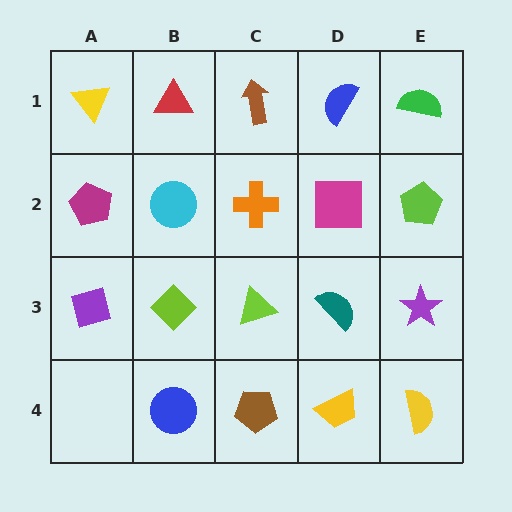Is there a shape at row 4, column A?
No, that cell is empty.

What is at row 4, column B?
A blue circle.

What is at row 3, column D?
A teal semicircle.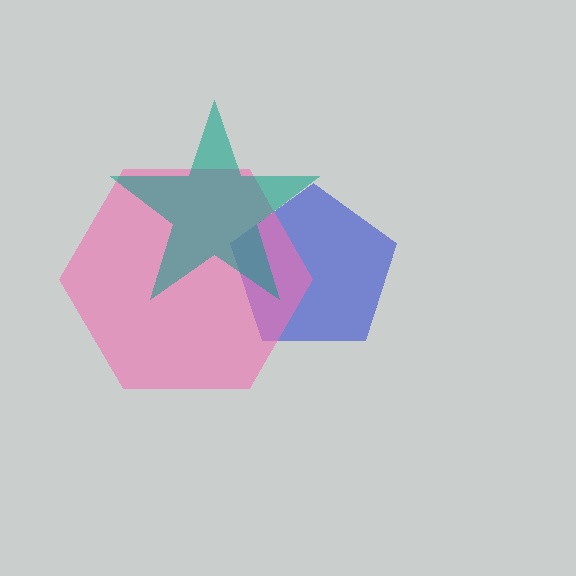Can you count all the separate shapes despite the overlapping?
Yes, there are 3 separate shapes.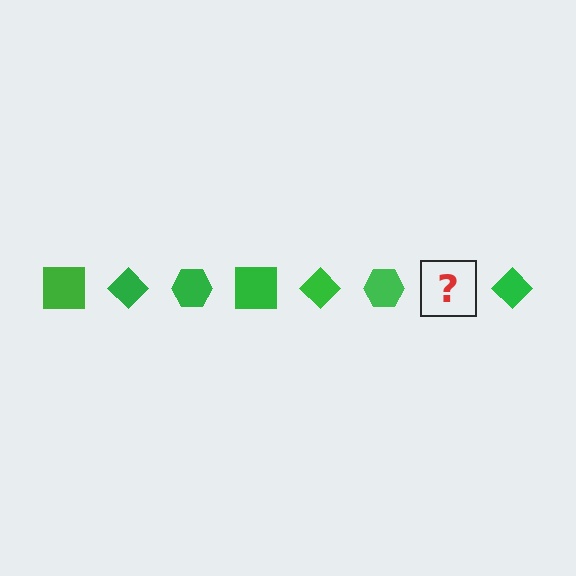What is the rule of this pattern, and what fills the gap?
The rule is that the pattern cycles through square, diamond, hexagon shapes in green. The gap should be filled with a green square.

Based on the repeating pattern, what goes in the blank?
The blank should be a green square.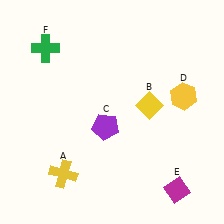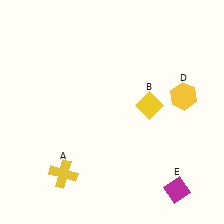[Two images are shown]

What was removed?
The green cross (F), the purple pentagon (C) were removed in Image 2.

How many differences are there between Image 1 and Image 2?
There are 2 differences between the two images.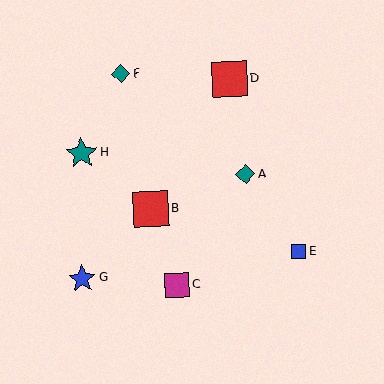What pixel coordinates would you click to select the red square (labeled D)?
Click at (230, 79) to select the red square D.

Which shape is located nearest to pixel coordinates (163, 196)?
The red square (labeled B) at (151, 209) is nearest to that location.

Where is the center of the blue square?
The center of the blue square is at (299, 252).